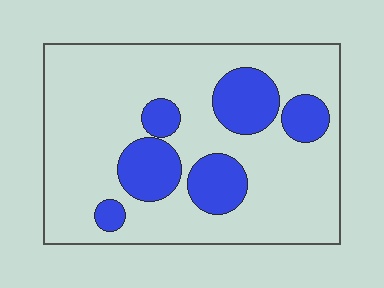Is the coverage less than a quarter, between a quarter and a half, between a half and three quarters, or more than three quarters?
Less than a quarter.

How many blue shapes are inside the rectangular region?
6.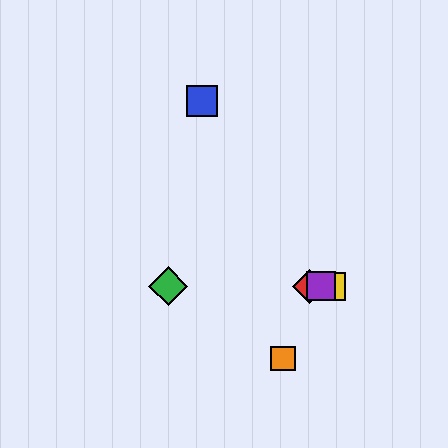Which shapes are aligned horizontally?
The red diamond, the green diamond, the yellow square, the purple square are aligned horizontally.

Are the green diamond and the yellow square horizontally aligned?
Yes, both are at y≈286.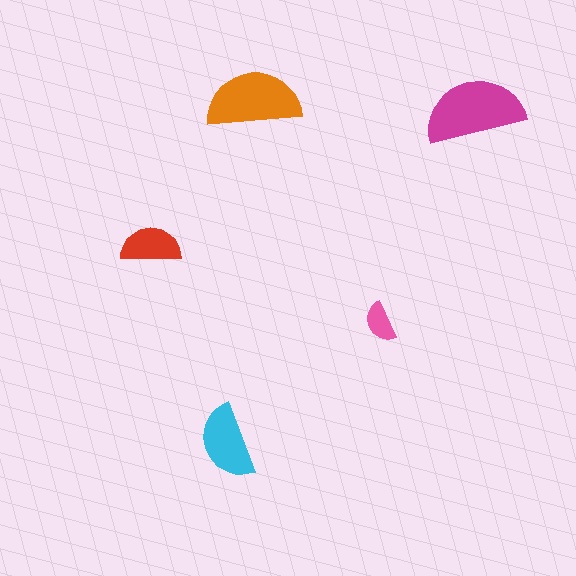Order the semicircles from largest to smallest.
the magenta one, the orange one, the cyan one, the red one, the pink one.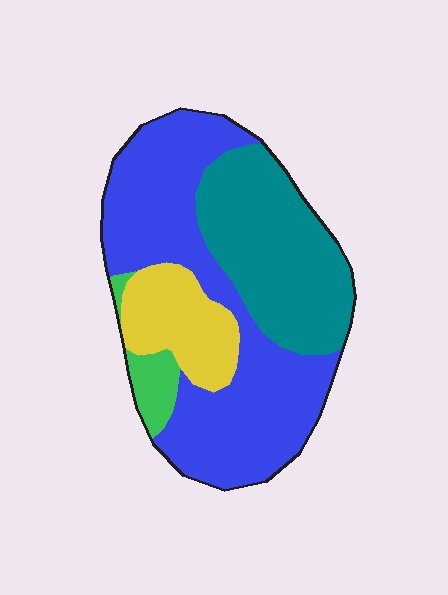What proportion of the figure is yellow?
Yellow takes up less than a quarter of the figure.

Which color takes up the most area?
Blue, at roughly 50%.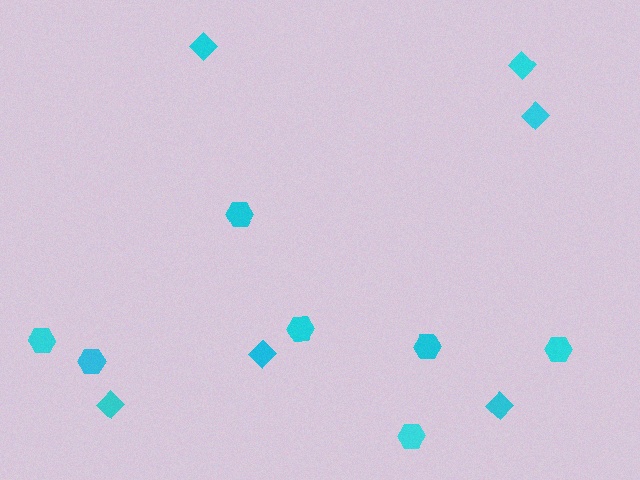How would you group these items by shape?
There are 2 groups: one group of hexagons (7) and one group of diamonds (6).